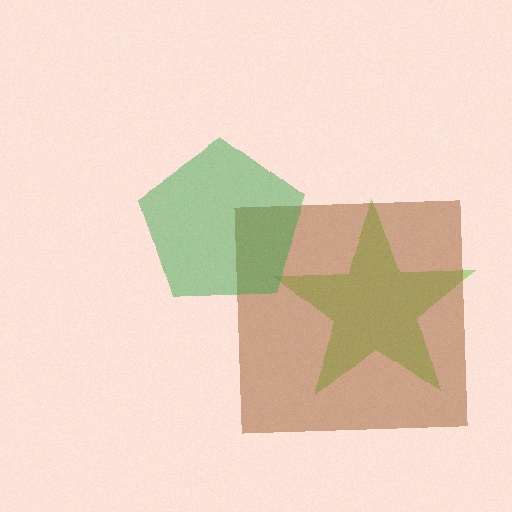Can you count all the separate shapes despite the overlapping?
Yes, there are 3 separate shapes.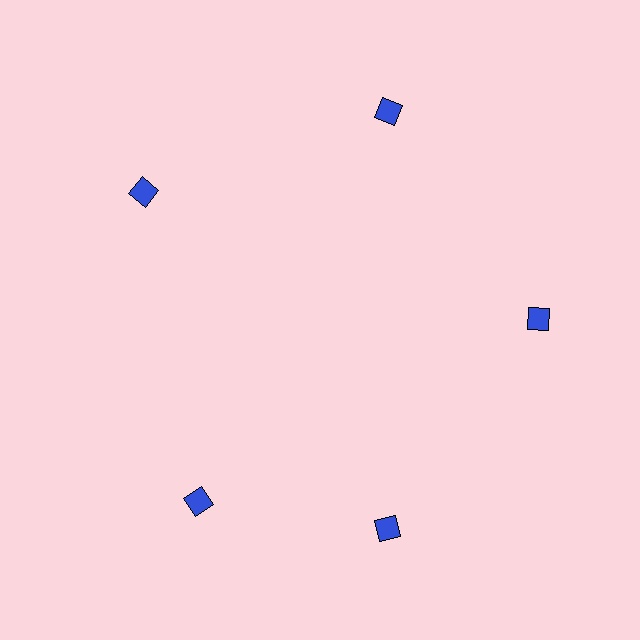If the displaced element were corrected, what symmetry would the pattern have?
It would have 5-fold rotational symmetry — the pattern would map onto itself every 72 degrees.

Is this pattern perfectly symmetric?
No. The 5 blue diamonds are arranged in a ring, but one element near the 8 o'clock position is rotated out of alignment along the ring, breaking the 5-fold rotational symmetry.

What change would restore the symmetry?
The symmetry would be restored by rotating it back into even spacing with its neighbors so that all 5 diamonds sit at equal angles and equal distance from the center.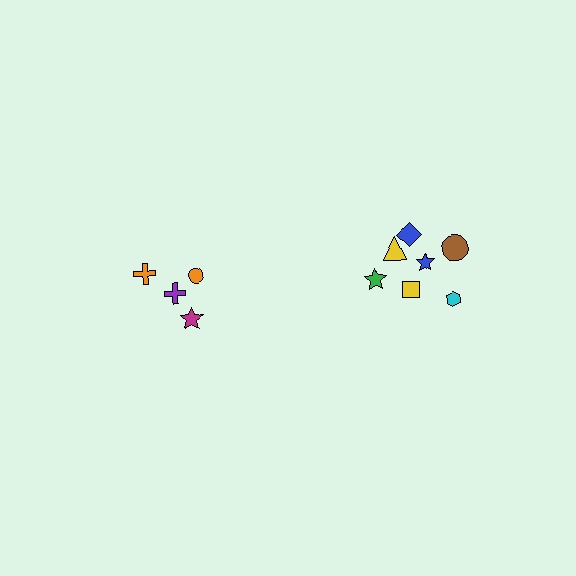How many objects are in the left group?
There are 4 objects.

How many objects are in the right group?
There are 7 objects.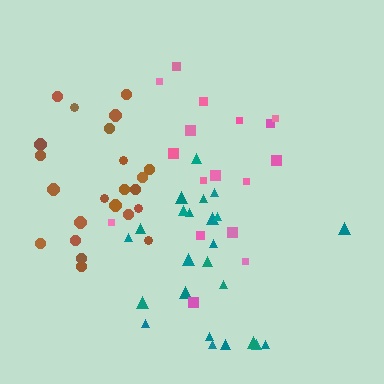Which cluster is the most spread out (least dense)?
Pink.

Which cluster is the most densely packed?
Brown.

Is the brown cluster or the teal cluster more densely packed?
Brown.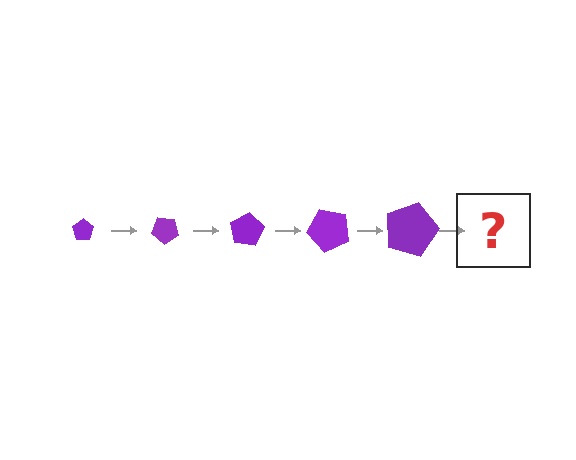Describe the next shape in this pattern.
It should be a pentagon, larger than the previous one and rotated 200 degrees from the start.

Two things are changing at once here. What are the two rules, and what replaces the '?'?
The two rules are that the pentagon grows larger each step and it rotates 40 degrees each step. The '?' should be a pentagon, larger than the previous one and rotated 200 degrees from the start.